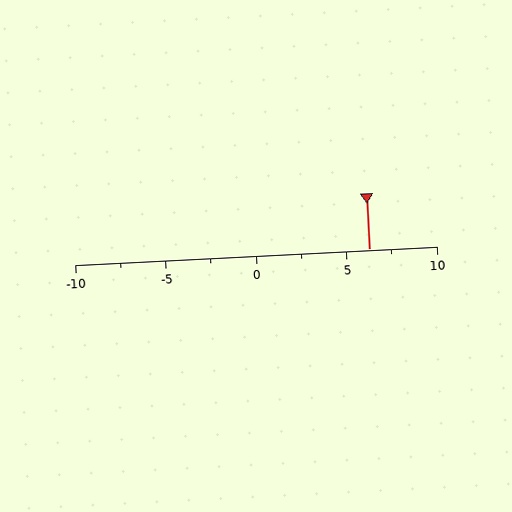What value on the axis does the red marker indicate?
The marker indicates approximately 6.2.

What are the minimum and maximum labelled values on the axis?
The axis runs from -10 to 10.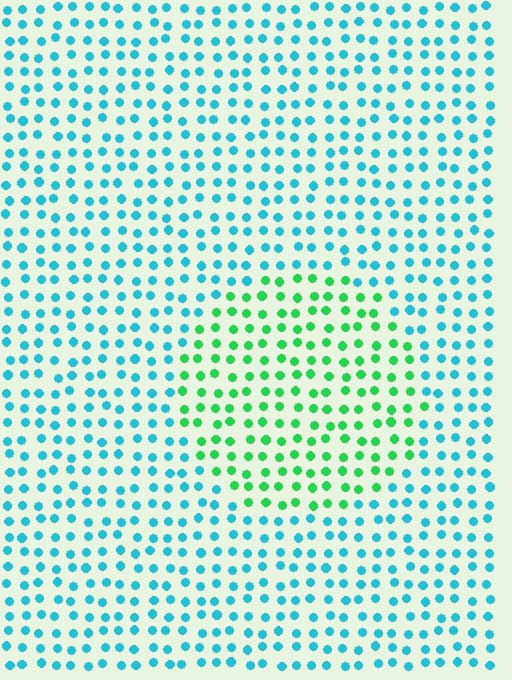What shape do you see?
I see a circle.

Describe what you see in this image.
The image is filled with small cyan elements in a uniform arrangement. A circle-shaped region is visible where the elements are tinted to a slightly different hue, forming a subtle color boundary.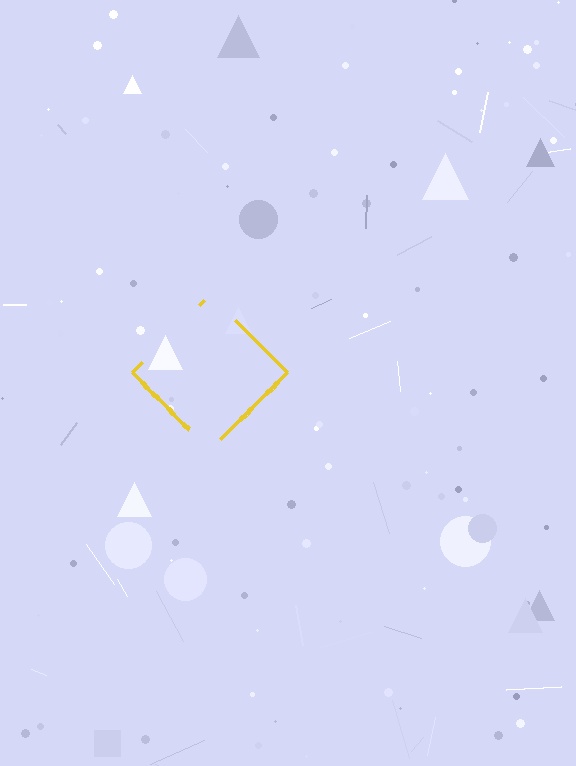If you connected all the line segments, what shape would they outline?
They would outline a diamond.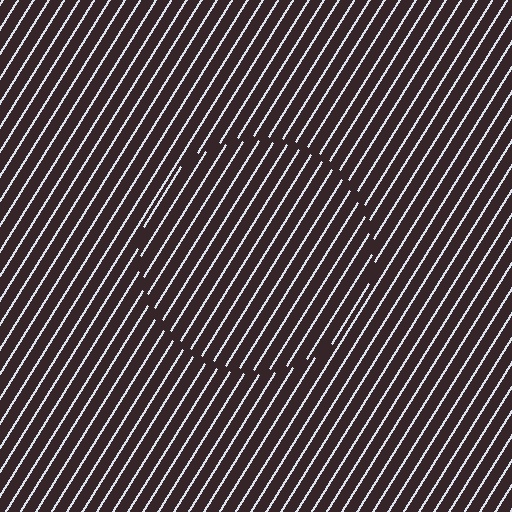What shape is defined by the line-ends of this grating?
An illusory circle. The interior of the shape contains the same grating, shifted by half a period — the contour is defined by the phase discontinuity where line-ends from the inner and outer gratings abut.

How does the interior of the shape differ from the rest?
The interior of the shape contains the same grating, shifted by half a period — the contour is defined by the phase discontinuity where line-ends from the inner and outer gratings abut.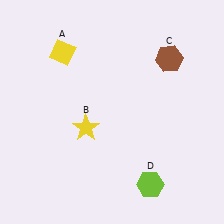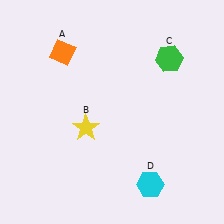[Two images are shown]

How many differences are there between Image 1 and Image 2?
There are 3 differences between the two images.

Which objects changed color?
A changed from yellow to orange. C changed from brown to green. D changed from lime to cyan.